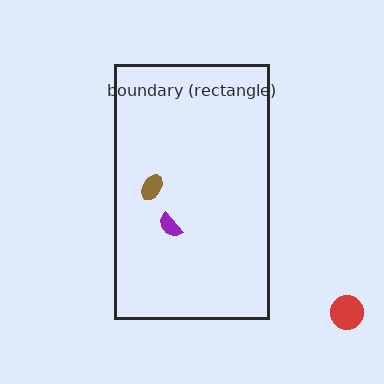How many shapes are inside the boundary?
2 inside, 1 outside.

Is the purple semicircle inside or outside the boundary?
Inside.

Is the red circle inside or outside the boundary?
Outside.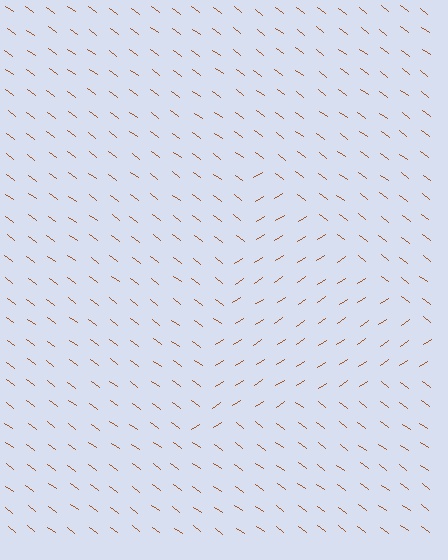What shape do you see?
I see a triangle.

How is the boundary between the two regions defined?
The boundary is defined purely by a change in line orientation (approximately 70 degrees difference). All lines are the same color and thickness.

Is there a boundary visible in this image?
Yes, there is a texture boundary formed by a change in line orientation.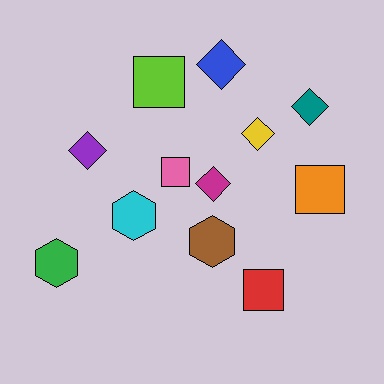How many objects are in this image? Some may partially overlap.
There are 12 objects.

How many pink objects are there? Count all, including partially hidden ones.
There is 1 pink object.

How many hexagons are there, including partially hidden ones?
There are 3 hexagons.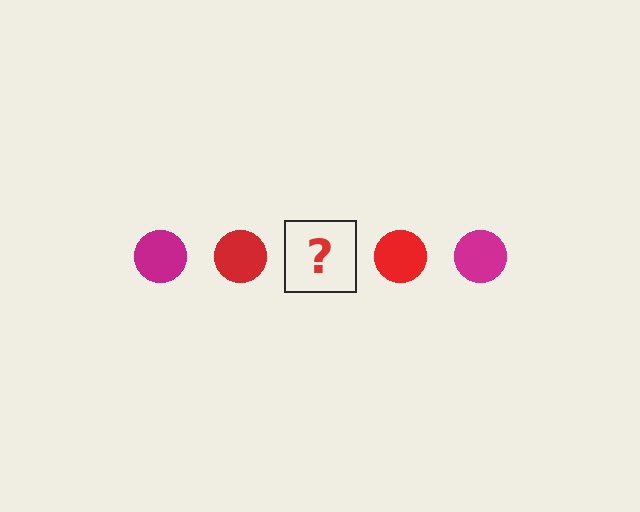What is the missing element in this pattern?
The missing element is a magenta circle.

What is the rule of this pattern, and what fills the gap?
The rule is that the pattern cycles through magenta, red circles. The gap should be filled with a magenta circle.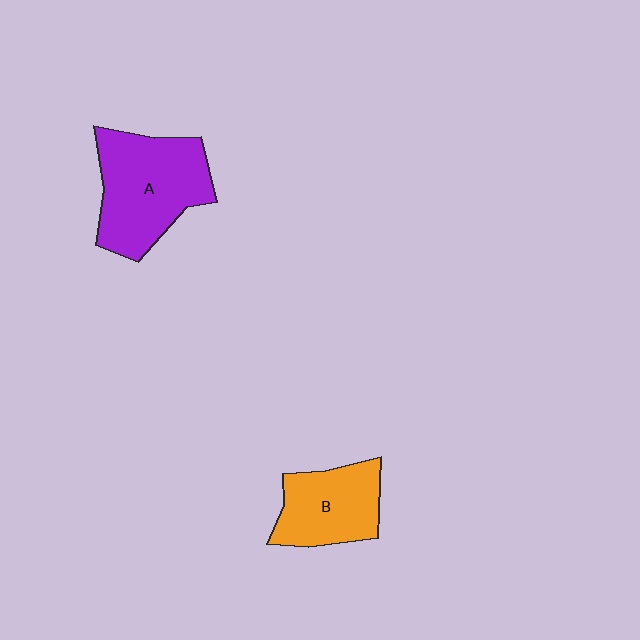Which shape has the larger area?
Shape A (purple).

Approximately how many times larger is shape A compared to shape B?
Approximately 1.5 times.